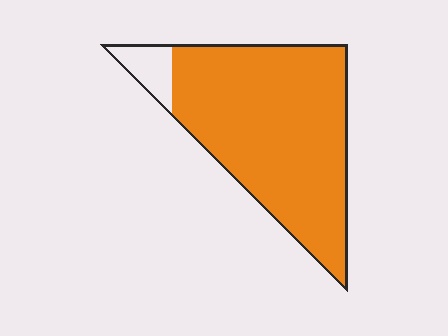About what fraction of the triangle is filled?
About nine tenths (9/10).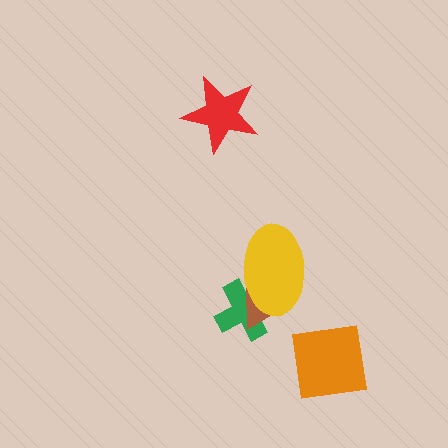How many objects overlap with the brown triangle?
2 objects overlap with the brown triangle.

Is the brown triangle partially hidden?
Yes, it is partially covered by another shape.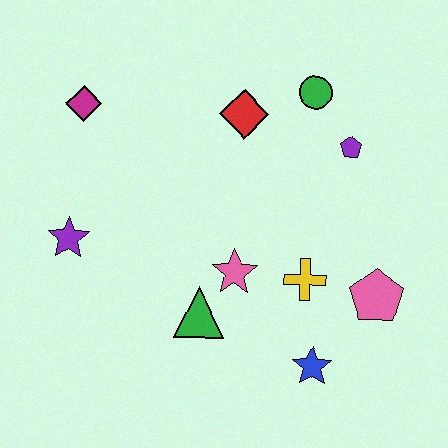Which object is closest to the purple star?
The magenta diamond is closest to the purple star.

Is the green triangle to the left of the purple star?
No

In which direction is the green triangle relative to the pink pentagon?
The green triangle is to the left of the pink pentagon.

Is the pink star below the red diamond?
Yes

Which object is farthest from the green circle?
The purple star is farthest from the green circle.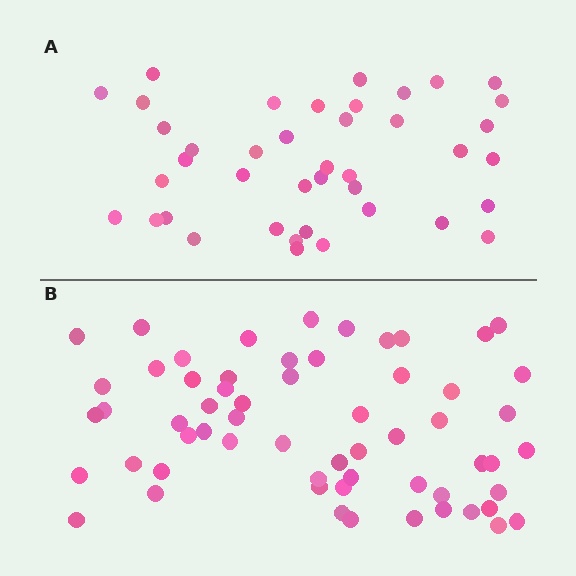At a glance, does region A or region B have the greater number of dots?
Region B (the bottom region) has more dots.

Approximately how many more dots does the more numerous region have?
Region B has approximately 20 more dots than region A.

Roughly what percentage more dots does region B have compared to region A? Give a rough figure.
About 45% more.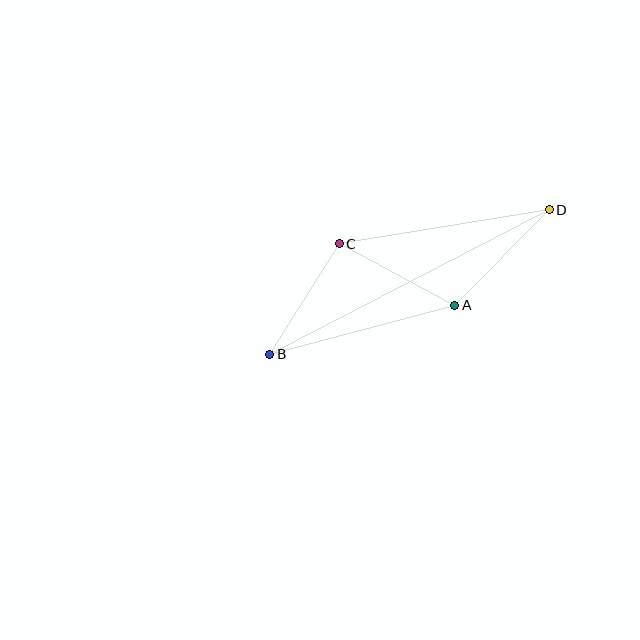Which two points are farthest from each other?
Points B and D are farthest from each other.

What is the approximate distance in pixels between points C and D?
The distance between C and D is approximately 213 pixels.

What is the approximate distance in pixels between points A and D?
The distance between A and D is approximately 134 pixels.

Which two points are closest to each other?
Points A and C are closest to each other.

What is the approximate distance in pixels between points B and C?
The distance between B and C is approximately 131 pixels.